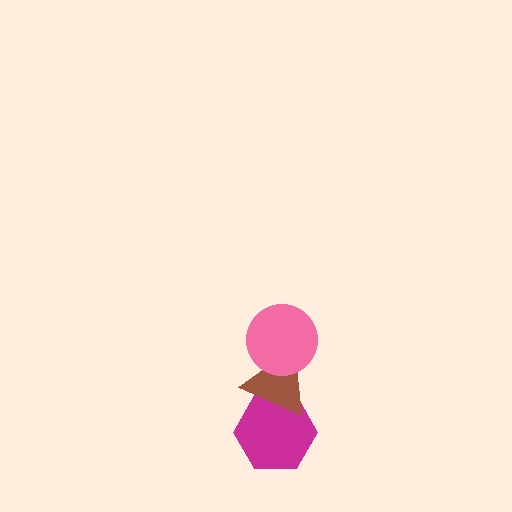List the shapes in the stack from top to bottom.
From top to bottom: the pink circle, the brown triangle, the magenta hexagon.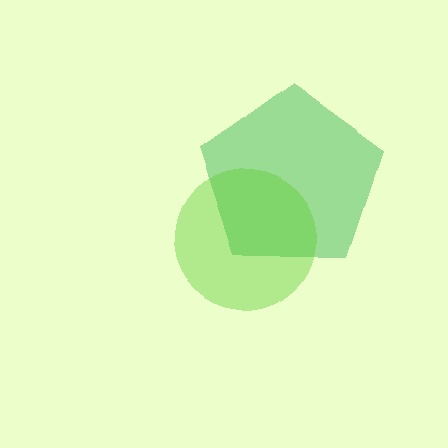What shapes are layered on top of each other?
The layered shapes are: a green pentagon, a lime circle.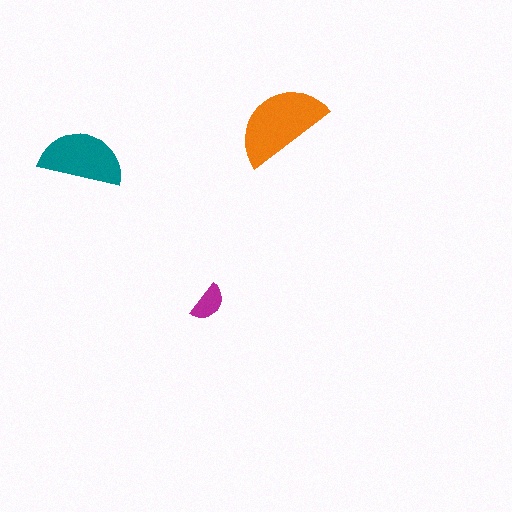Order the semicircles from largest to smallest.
the orange one, the teal one, the magenta one.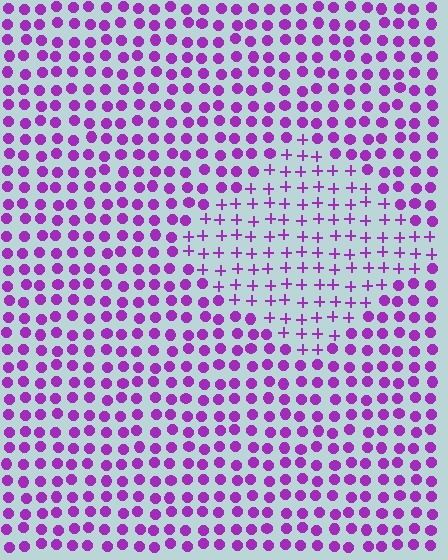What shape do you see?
I see a diamond.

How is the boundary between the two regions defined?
The boundary is defined by a change in element shape: plus signs inside vs. circles outside. All elements share the same color and spacing.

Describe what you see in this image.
The image is filled with small purple elements arranged in a uniform grid. A diamond-shaped region contains plus signs, while the surrounding area contains circles. The boundary is defined purely by the change in element shape.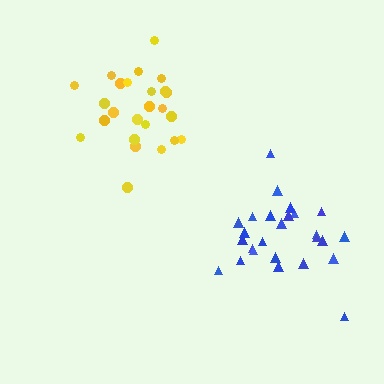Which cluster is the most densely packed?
Yellow.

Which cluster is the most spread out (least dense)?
Blue.